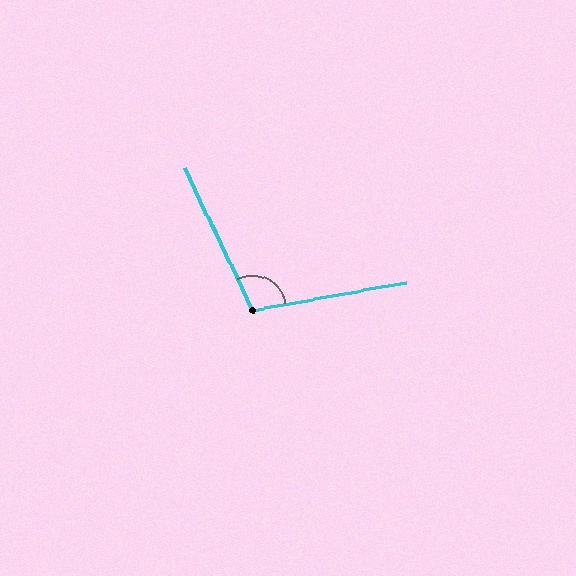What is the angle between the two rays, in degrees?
Approximately 105 degrees.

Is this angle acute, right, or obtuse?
It is obtuse.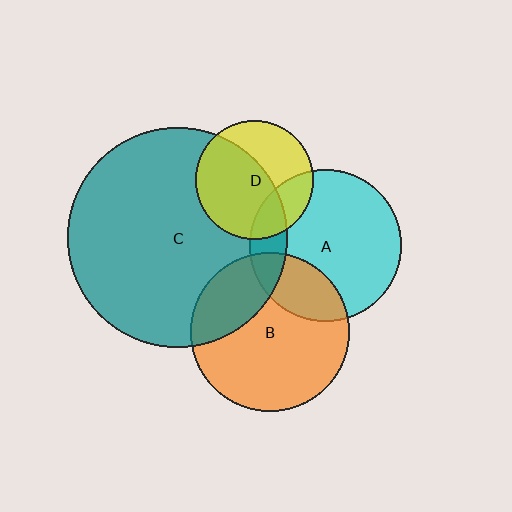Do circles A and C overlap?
Yes.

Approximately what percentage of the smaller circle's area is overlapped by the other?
Approximately 15%.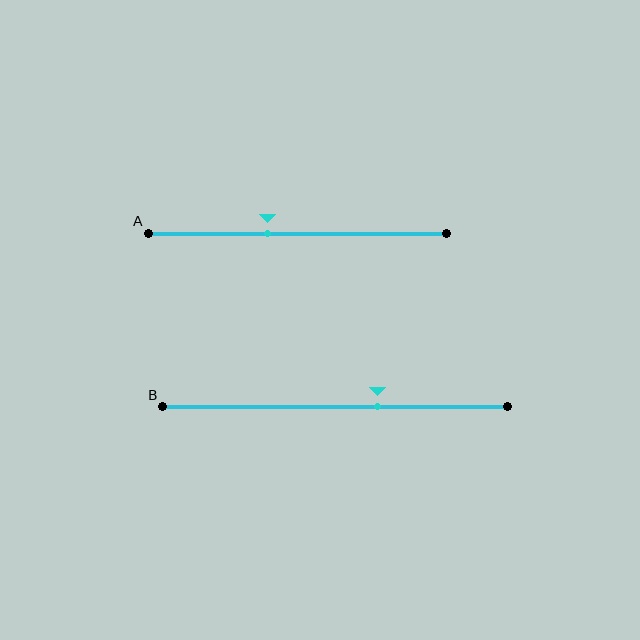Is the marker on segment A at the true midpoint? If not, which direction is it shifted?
No, the marker on segment A is shifted to the left by about 10% of the segment length.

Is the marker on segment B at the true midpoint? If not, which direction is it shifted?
No, the marker on segment B is shifted to the right by about 12% of the segment length.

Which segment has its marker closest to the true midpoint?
Segment A has its marker closest to the true midpoint.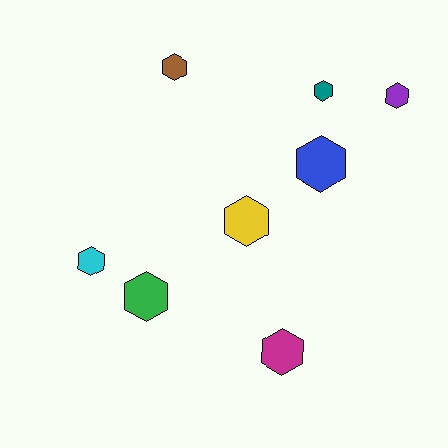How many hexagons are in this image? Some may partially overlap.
There are 8 hexagons.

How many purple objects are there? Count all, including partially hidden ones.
There is 1 purple object.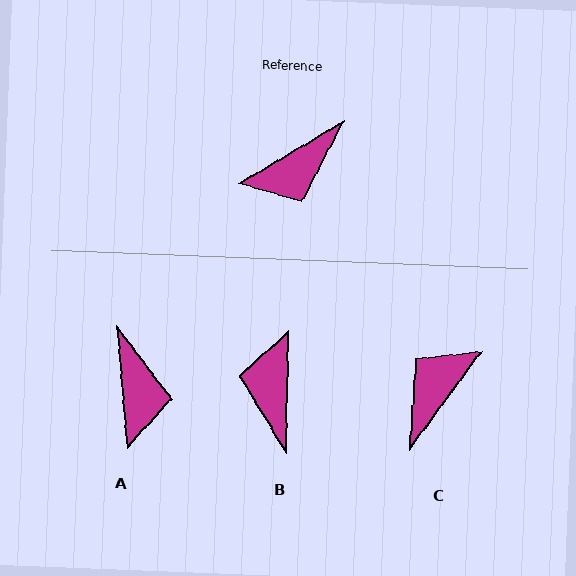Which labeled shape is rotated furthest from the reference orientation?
C, about 157 degrees away.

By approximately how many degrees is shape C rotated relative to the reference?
Approximately 157 degrees clockwise.